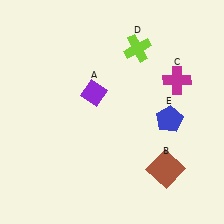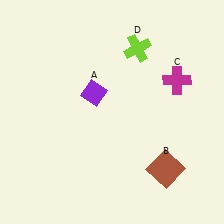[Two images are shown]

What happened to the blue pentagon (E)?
The blue pentagon (E) was removed in Image 2. It was in the bottom-right area of Image 1.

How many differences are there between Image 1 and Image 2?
There is 1 difference between the two images.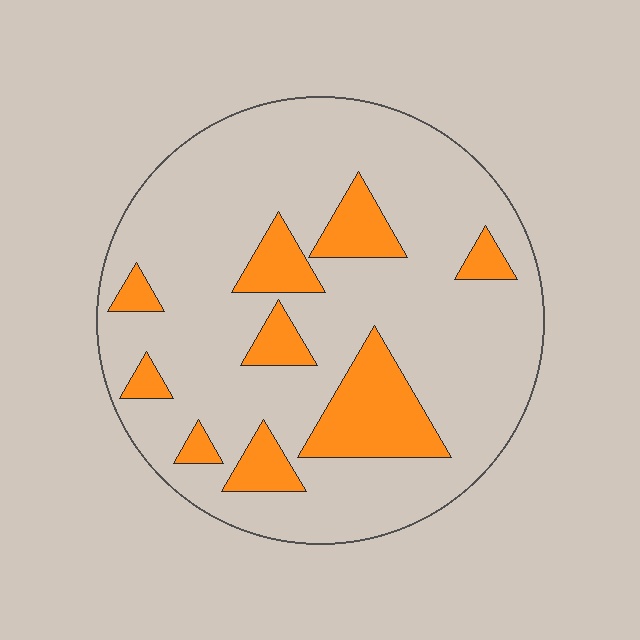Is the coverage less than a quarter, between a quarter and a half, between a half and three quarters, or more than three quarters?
Less than a quarter.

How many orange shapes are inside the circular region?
9.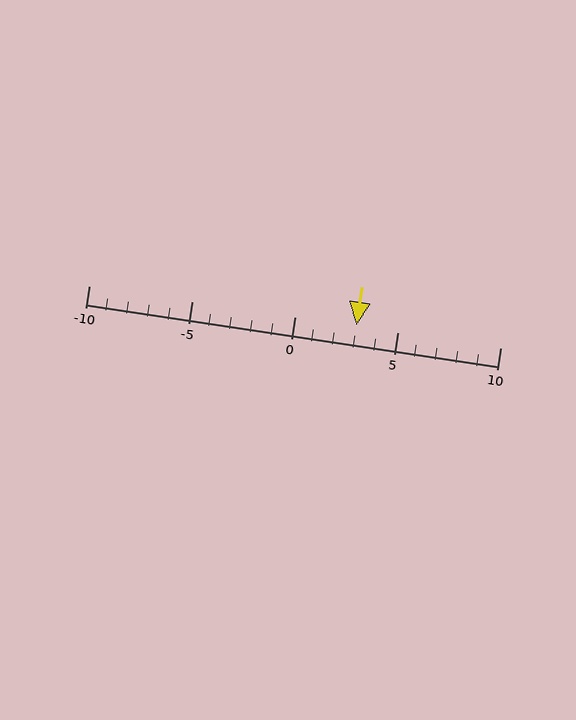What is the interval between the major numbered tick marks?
The major tick marks are spaced 5 units apart.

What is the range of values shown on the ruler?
The ruler shows values from -10 to 10.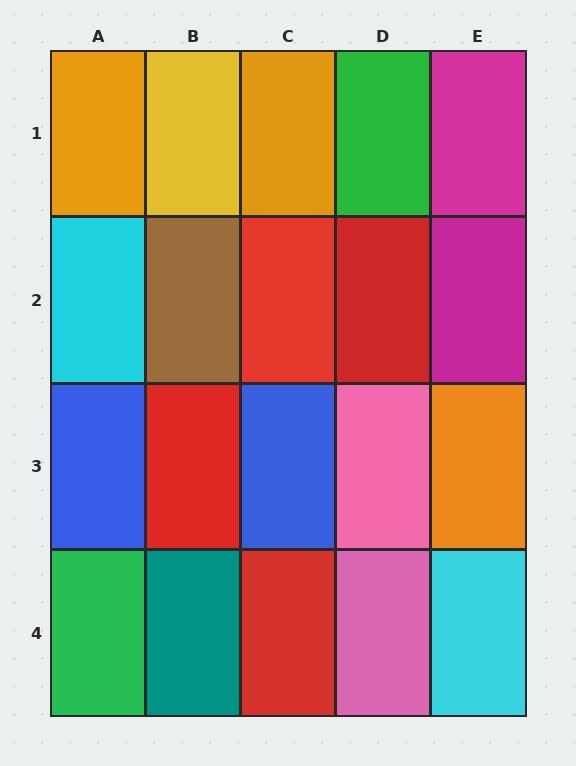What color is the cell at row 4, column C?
Red.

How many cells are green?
2 cells are green.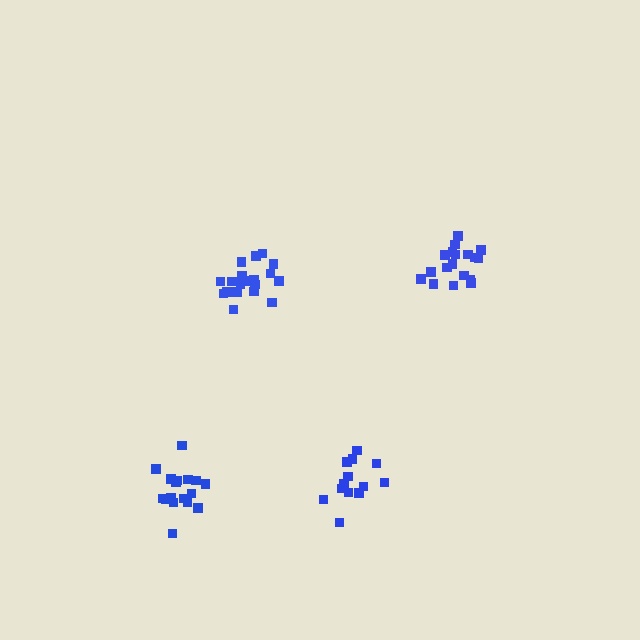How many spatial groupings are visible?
There are 4 spatial groupings.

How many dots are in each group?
Group 1: 17 dots, Group 2: 18 dots, Group 3: 13 dots, Group 4: 19 dots (67 total).